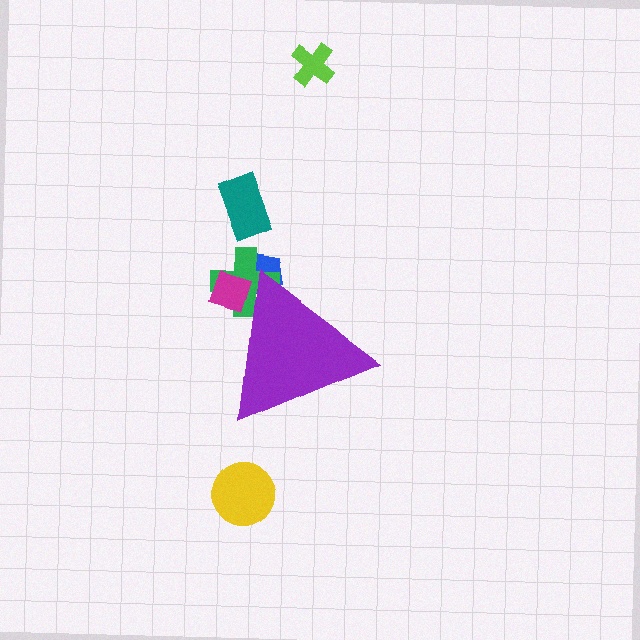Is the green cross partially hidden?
Yes, the green cross is partially hidden behind the purple triangle.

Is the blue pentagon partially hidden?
Yes, the blue pentagon is partially hidden behind the purple triangle.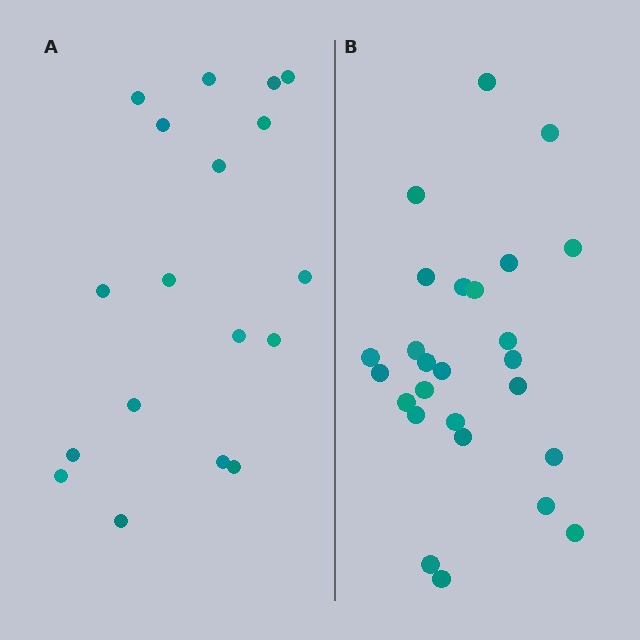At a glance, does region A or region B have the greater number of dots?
Region B (the right region) has more dots.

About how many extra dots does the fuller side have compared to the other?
Region B has roughly 8 or so more dots than region A.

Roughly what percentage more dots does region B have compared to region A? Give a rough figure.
About 45% more.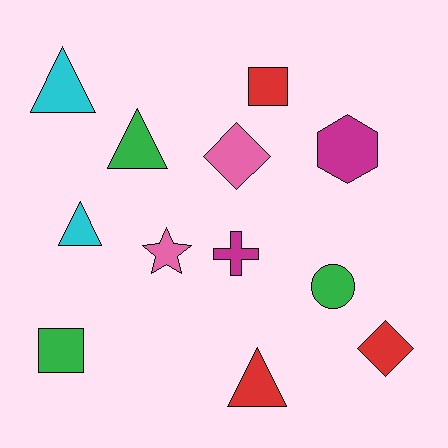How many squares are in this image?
There are 2 squares.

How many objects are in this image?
There are 12 objects.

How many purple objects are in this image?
There are no purple objects.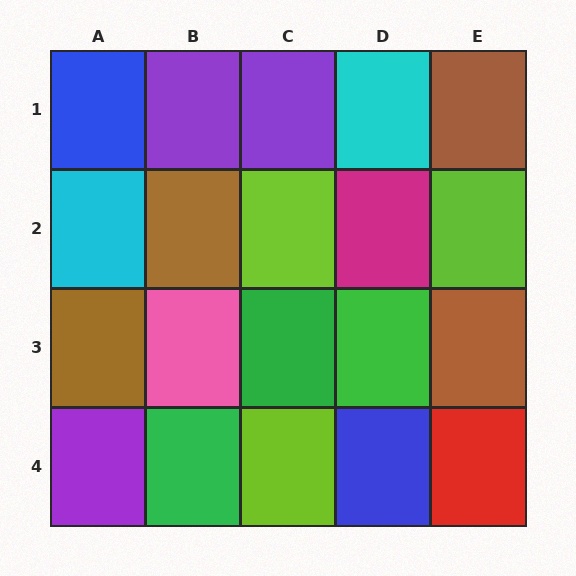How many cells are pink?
1 cell is pink.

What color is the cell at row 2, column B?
Brown.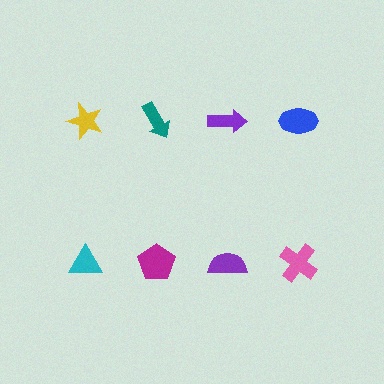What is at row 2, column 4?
A pink cross.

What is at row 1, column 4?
A blue ellipse.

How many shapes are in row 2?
4 shapes.